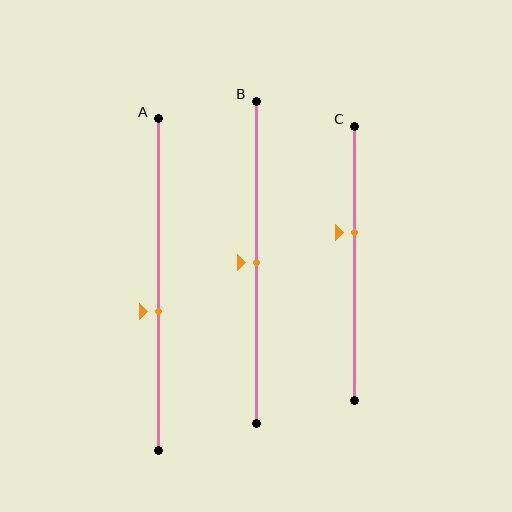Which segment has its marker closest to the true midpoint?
Segment B has its marker closest to the true midpoint.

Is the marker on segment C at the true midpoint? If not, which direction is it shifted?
No, the marker on segment C is shifted upward by about 11% of the segment length.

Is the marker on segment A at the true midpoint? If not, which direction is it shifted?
No, the marker on segment A is shifted downward by about 8% of the segment length.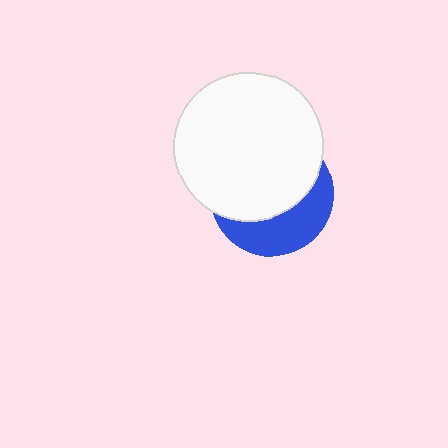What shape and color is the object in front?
The object in front is a white circle.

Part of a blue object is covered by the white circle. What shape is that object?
It is a circle.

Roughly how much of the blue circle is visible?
A small part of it is visible (roughly 37%).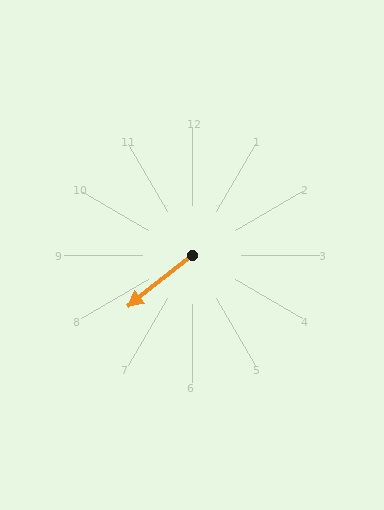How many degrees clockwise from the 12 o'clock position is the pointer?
Approximately 231 degrees.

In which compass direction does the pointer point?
Southwest.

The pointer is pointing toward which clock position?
Roughly 8 o'clock.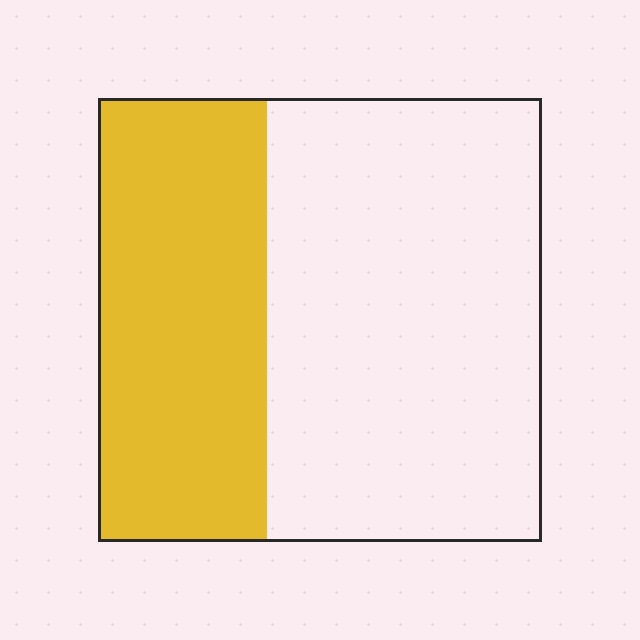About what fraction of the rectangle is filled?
About three eighths (3/8).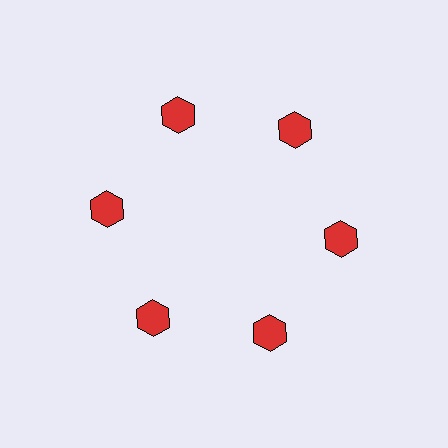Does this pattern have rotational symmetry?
Yes, this pattern has 6-fold rotational symmetry. It looks the same after rotating 60 degrees around the center.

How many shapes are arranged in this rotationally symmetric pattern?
There are 6 shapes, arranged in 6 groups of 1.